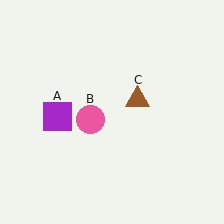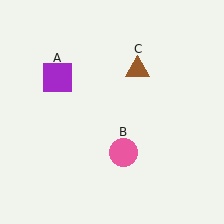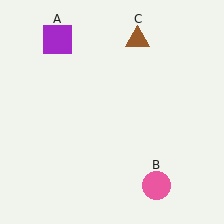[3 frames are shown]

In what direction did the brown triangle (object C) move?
The brown triangle (object C) moved up.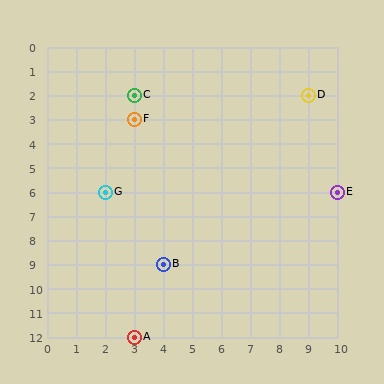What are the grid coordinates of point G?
Point G is at grid coordinates (2, 6).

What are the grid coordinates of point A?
Point A is at grid coordinates (3, 12).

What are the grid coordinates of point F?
Point F is at grid coordinates (3, 3).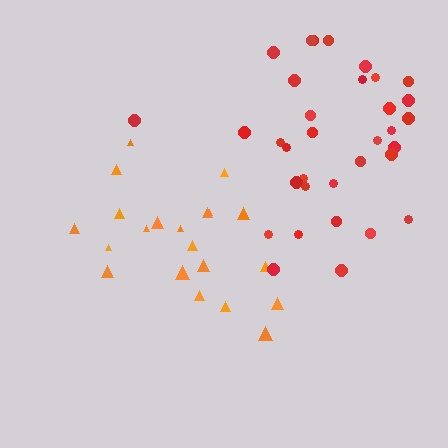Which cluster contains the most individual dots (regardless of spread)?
Red (34).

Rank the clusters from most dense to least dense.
red, orange.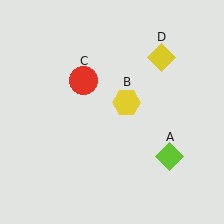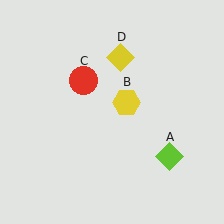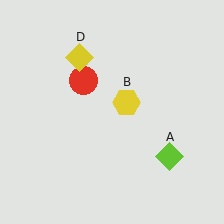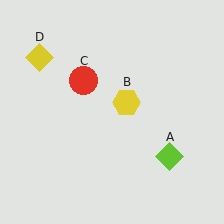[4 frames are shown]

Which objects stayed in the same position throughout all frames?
Lime diamond (object A) and yellow hexagon (object B) and red circle (object C) remained stationary.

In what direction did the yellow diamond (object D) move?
The yellow diamond (object D) moved left.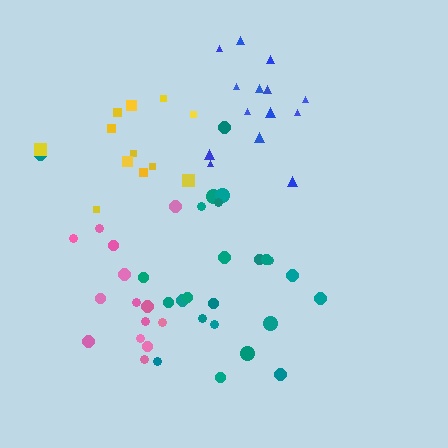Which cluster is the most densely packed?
Yellow.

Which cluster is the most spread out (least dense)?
Teal.